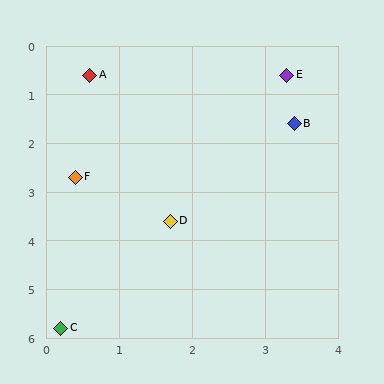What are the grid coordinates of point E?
Point E is at approximately (3.3, 0.6).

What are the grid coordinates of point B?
Point B is at approximately (3.4, 1.6).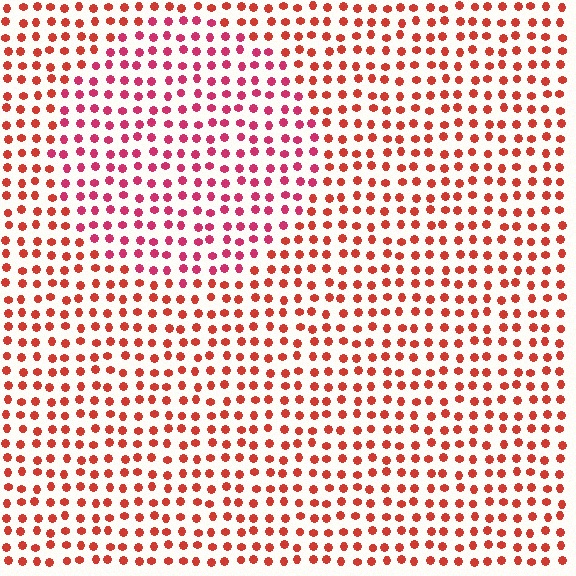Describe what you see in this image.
The image is filled with small red elements in a uniform arrangement. A circle-shaped region is visible where the elements are tinted to a slightly different hue, forming a subtle color boundary.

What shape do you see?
I see a circle.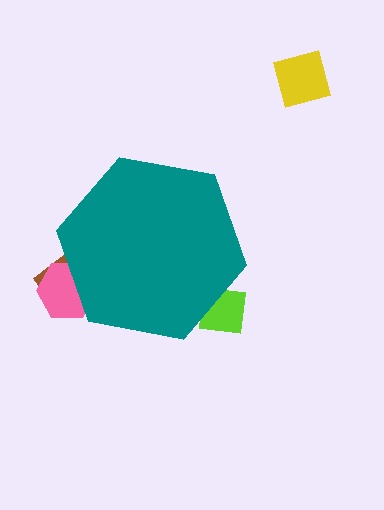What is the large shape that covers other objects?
A teal hexagon.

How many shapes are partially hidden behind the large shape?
3 shapes are partially hidden.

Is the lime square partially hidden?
Yes, the lime square is partially hidden behind the teal hexagon.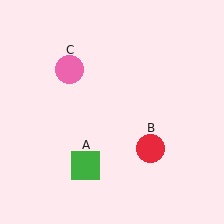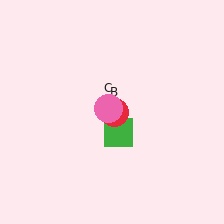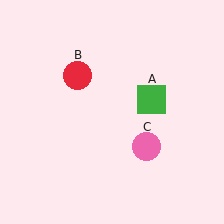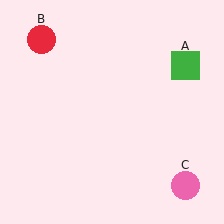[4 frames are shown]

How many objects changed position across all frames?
3 objects changed position: green square (object A), red circle (object B), pink circle (object C).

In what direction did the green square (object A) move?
The green square (object A) moved up and to the right.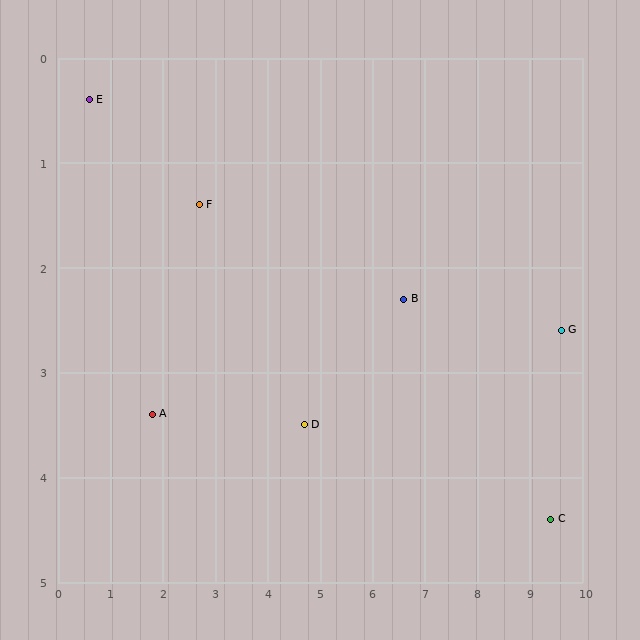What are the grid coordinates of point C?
Point C is at approximately (9.4, 4.4).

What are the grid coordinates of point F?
Point F is at approximately (2.7, 1.4).